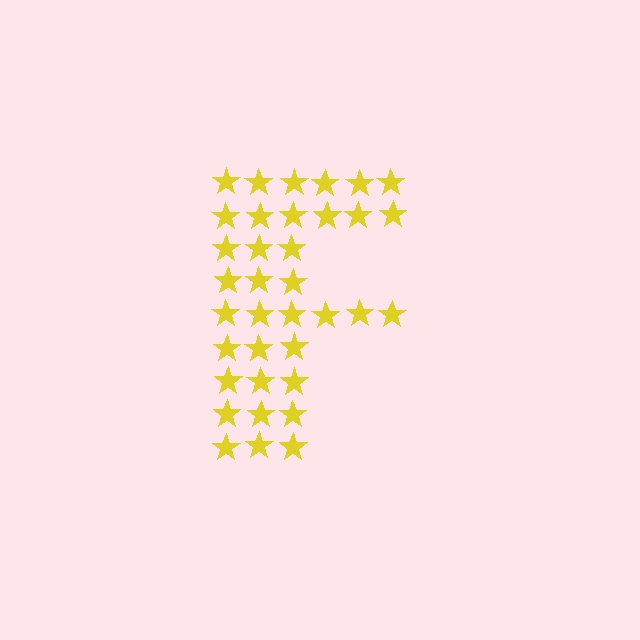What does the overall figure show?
The overall figure shows the letter F.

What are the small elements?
The small elements are stars.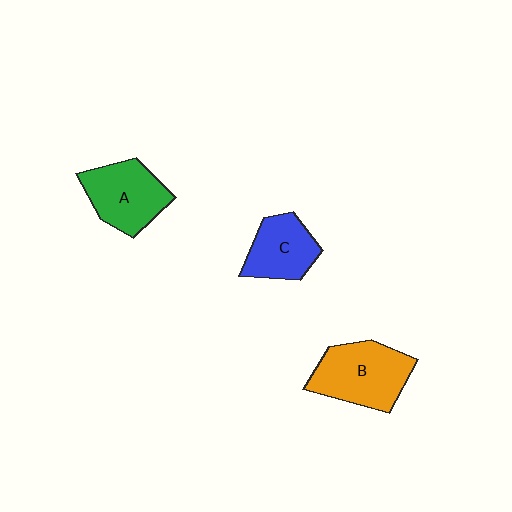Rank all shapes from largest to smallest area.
From largest to smallest: B (orange), A (green), C (blue).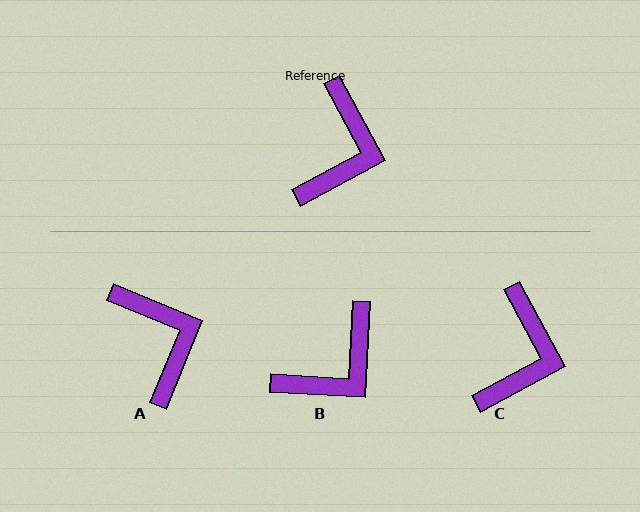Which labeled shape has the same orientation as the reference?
C.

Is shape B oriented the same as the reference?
No, it is off by about 32 degrees.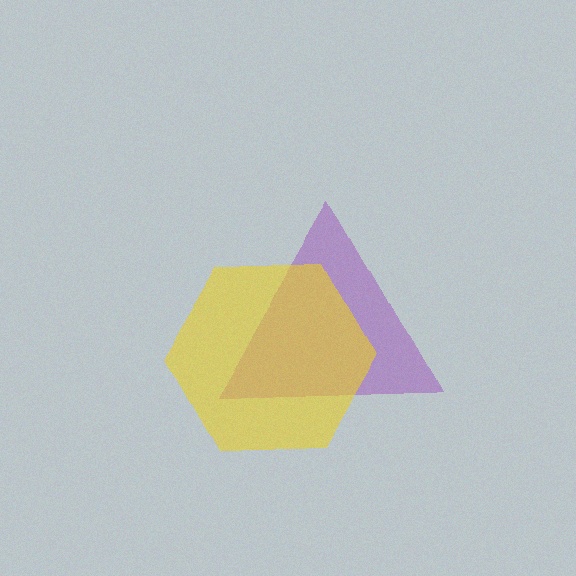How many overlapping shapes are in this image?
There are 2 overlapping shapes in the image.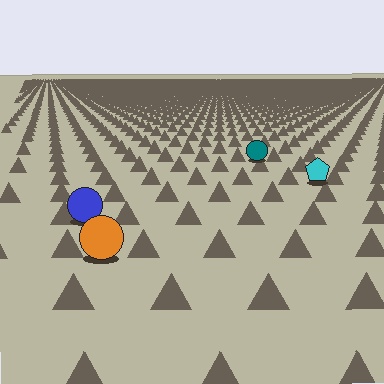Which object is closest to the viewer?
The orange circle is closest. The texture marks near it are larger and more spread out.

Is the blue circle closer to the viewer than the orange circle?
No. The orange circle is closer — you can tell from the texture gradient: the ground texture is coarser near it.